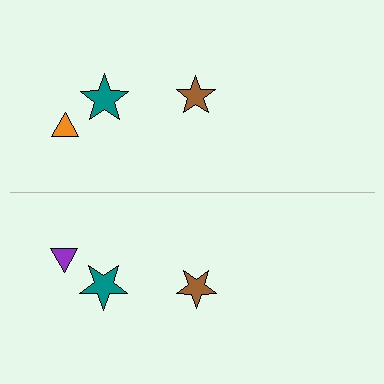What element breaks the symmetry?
The purple triangle on the bottom side breaks the symmetry — its mirror counterpart is orange.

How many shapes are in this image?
There are 6 shapes in this image.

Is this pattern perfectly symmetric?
No, the pattern is not perfectly symmetric. The purple triangle on the bottom side breaks the symmetry — its mirror counterpart is orange.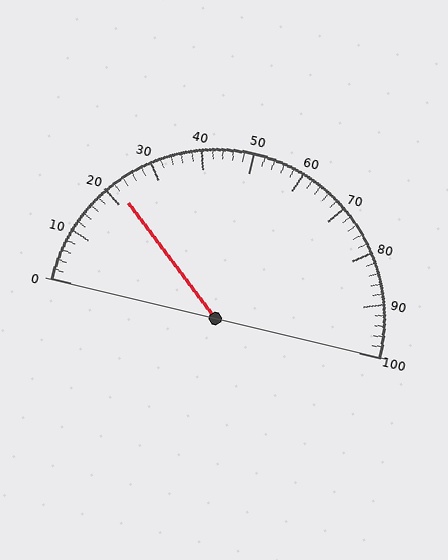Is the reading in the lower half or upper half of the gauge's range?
The reading is in the lower half of the range (0 to 100).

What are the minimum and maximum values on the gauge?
The gauge ranges from 0 to 100.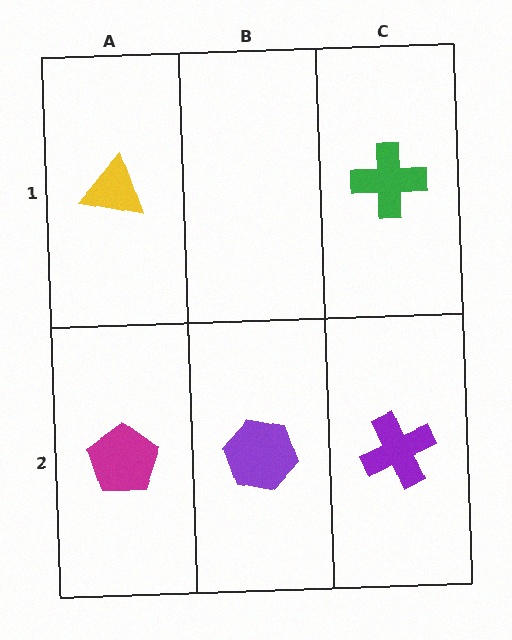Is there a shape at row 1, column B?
No, that cell is empty.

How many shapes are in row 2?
3 shapes.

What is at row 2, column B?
A purple hexagon.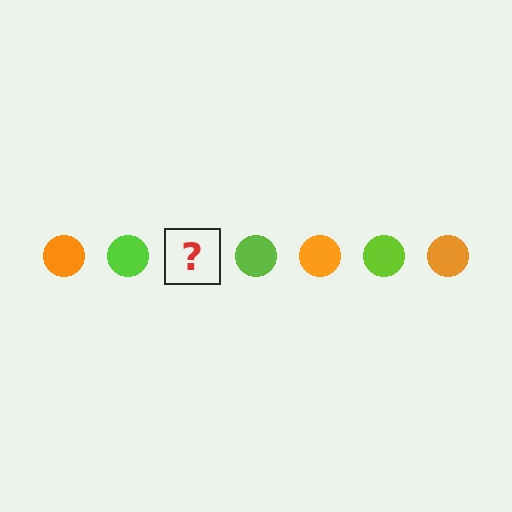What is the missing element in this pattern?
The missing element is an orange circle.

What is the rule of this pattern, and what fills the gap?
The rule is that the pattern cycles through orange, lime circles. The gap should be filled with an orange circle.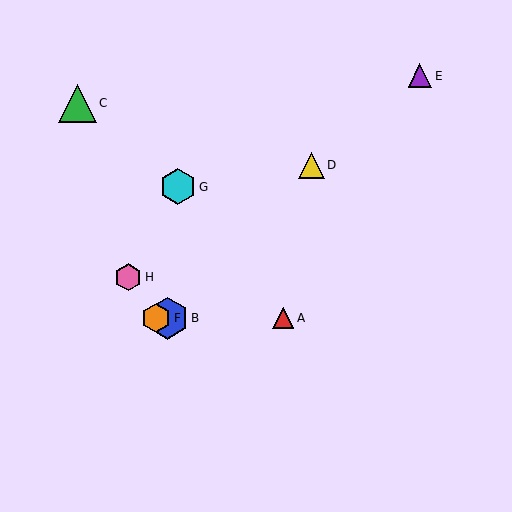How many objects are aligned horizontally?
3 objects (A, B, F) are aligned horizontally.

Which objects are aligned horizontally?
Objects A, B, F are aligned horizontally.